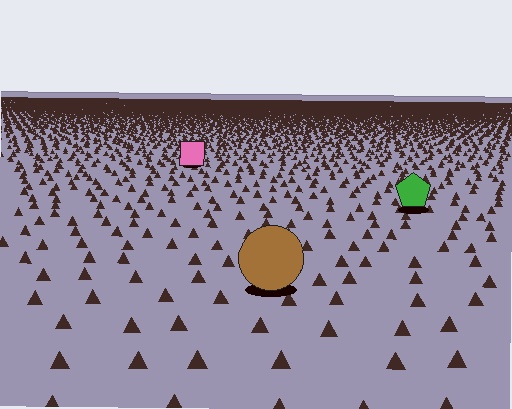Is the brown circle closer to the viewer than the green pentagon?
Yes. The brown circle is closer — you can tell from the texture gradient: the ground texture is coarser near it.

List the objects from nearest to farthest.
From nearest to farthest: the brown circle, the green pentagon, the pink square.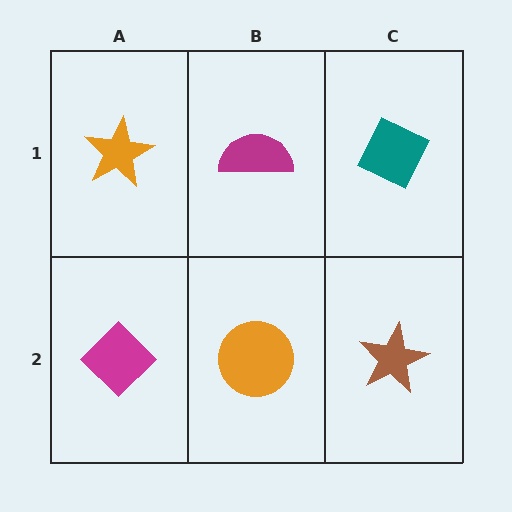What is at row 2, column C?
A brown star.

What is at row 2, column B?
An orange circle.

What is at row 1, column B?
A magenta semicircle.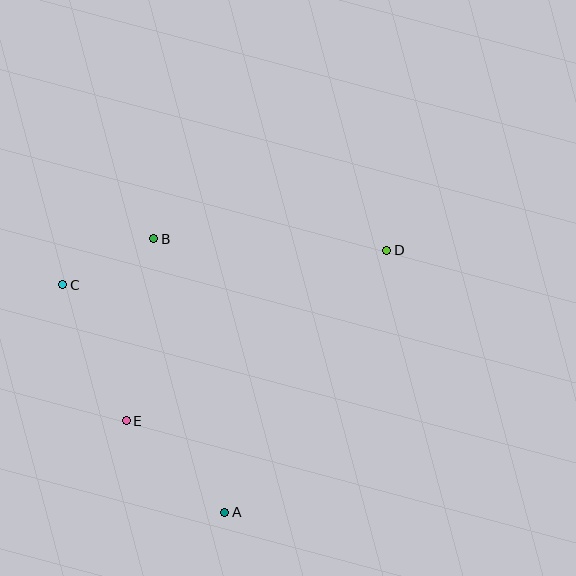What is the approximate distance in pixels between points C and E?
The distance between C and E is approximately 150 pixels.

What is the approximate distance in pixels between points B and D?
The distance between B and D is approximately 233 pixels.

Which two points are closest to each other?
Points B and C are closest to each other.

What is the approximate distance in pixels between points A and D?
The distance between A and D is approximately 308 pixels.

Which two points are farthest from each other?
Points C and D are farthest from each other.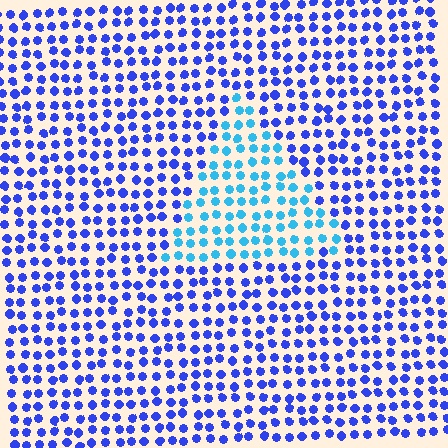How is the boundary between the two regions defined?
The boundary is defined purely by a slight shift in hue (about 39 degrees). Spacing, size, and orientation are identical on both sides.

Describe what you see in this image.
The image is filled with small blue elements in a uniform arrangement. A triangle-shaped region is visible where the elements are tinted to a slightly different hue, forming a subtle color boundary.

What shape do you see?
I see a triangle.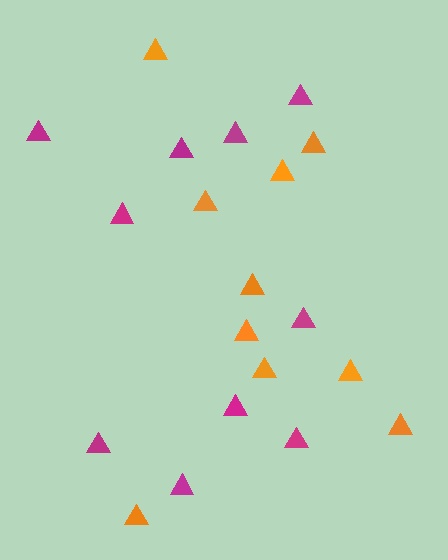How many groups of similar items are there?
There are 2 groups: one group of orange triangles (10) and one group of magenta triangles (10).